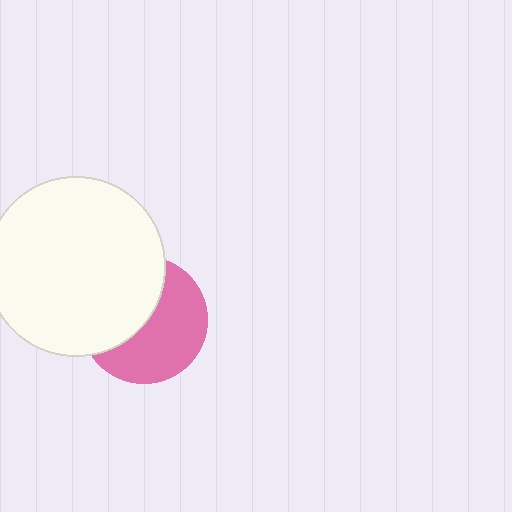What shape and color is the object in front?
The object in front is a white circle.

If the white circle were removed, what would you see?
You would see the complete pink circle.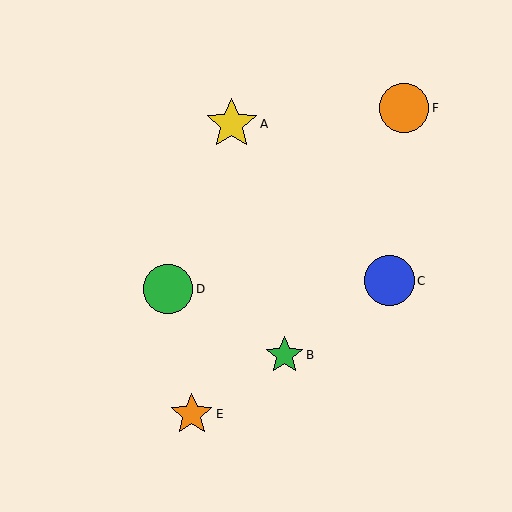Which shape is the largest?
The yellow star (labeled A) is the largest.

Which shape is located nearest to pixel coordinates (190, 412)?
The orange star (labeled E) at (192, 414) is nearest to that location.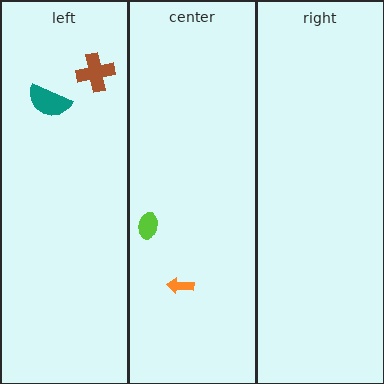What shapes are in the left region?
The brown cross, the teal semicircle.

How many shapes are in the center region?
2.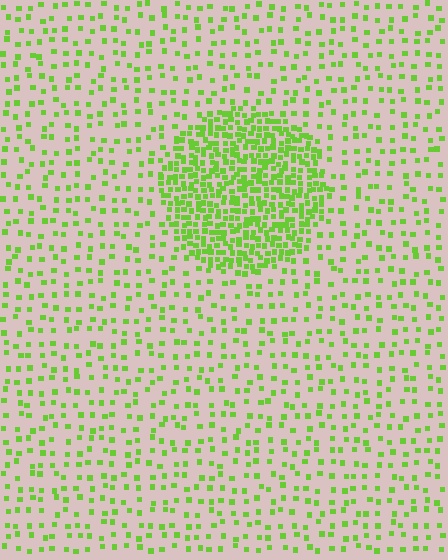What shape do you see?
I see a circle.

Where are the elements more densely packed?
The elements are more densely packed inside the circle boundary.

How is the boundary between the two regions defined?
The boundary is defined by a change in element density (approximately 3.0x ratio). All elements are the same color, size, and shape.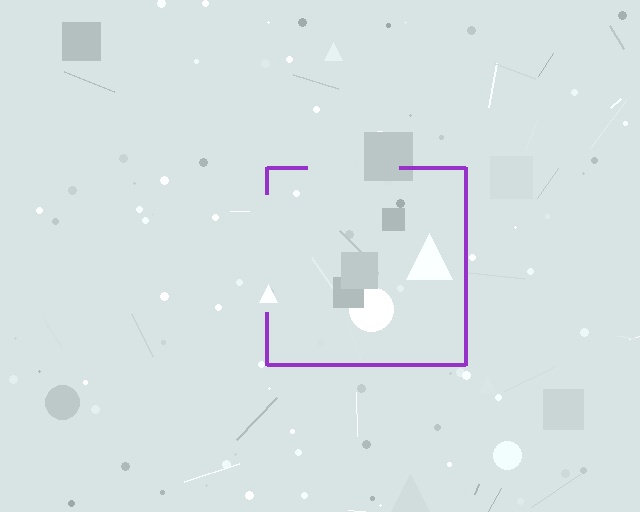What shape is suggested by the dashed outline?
The dashed outline suggests a square.